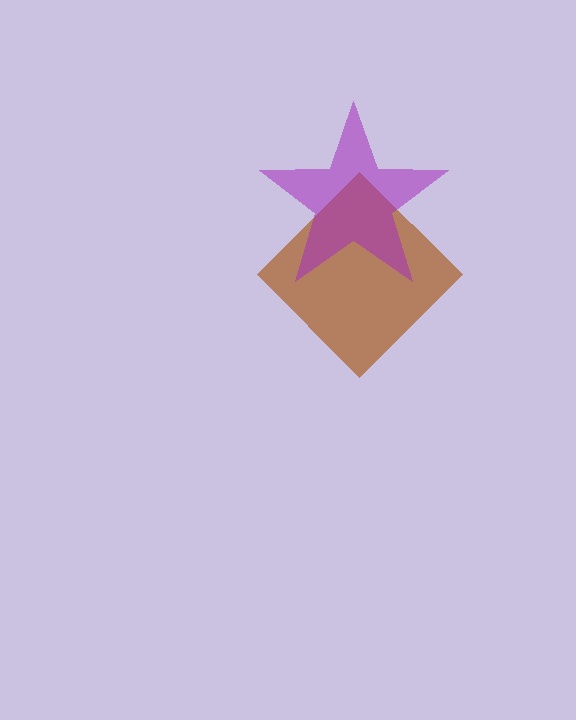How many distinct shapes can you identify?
There are 2 distinct shapes: a brown diamond, a purple star.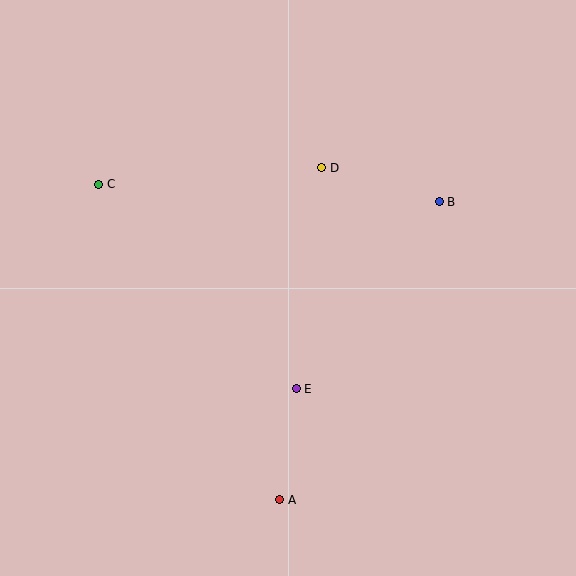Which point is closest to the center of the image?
Point E at (296, 389) is closest to the center.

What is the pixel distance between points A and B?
The distance between A and B is 338 pixels.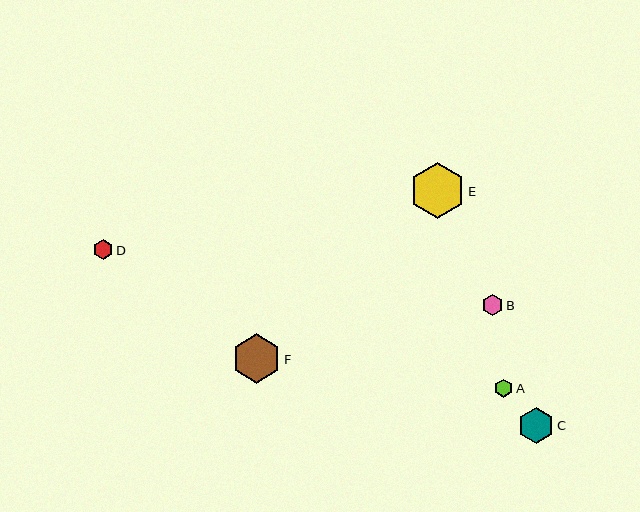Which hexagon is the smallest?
Hexagon A is the smallest with a size of approximately 18 pixels.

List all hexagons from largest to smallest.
From largest to smallest: E, F, C, B, D, A.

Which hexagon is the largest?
Hexagon E is the largest with a size of approximately 56 pixels.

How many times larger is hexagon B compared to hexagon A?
Hexagon B is approximately 1.2 times the size of hexagon A.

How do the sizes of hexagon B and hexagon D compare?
Hexagon B and hexagon D are approximately the same size.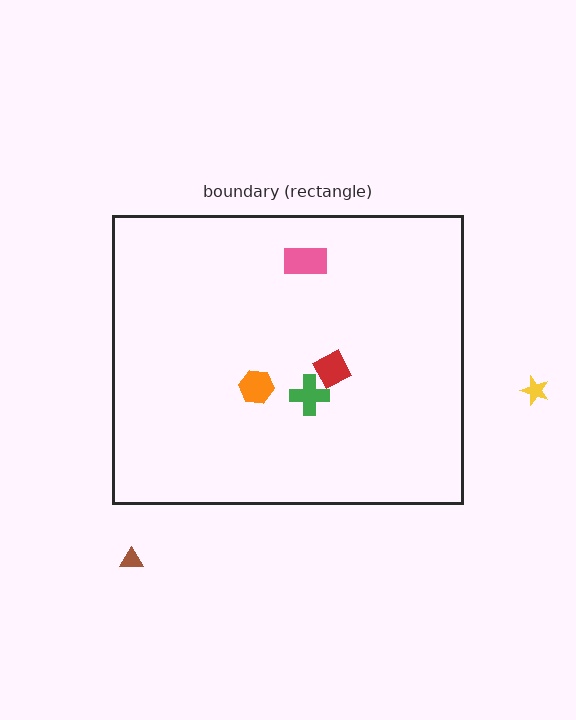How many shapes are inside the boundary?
4 inside, 2 outside.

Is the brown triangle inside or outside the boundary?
Outside.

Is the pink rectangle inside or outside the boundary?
Inside.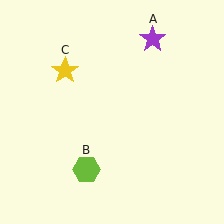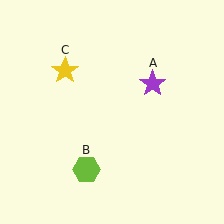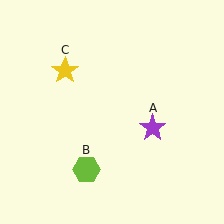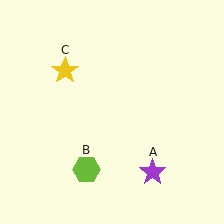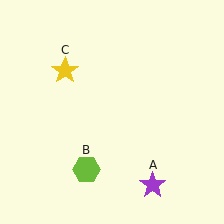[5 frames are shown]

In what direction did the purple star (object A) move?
The purple star (object A) moved down.